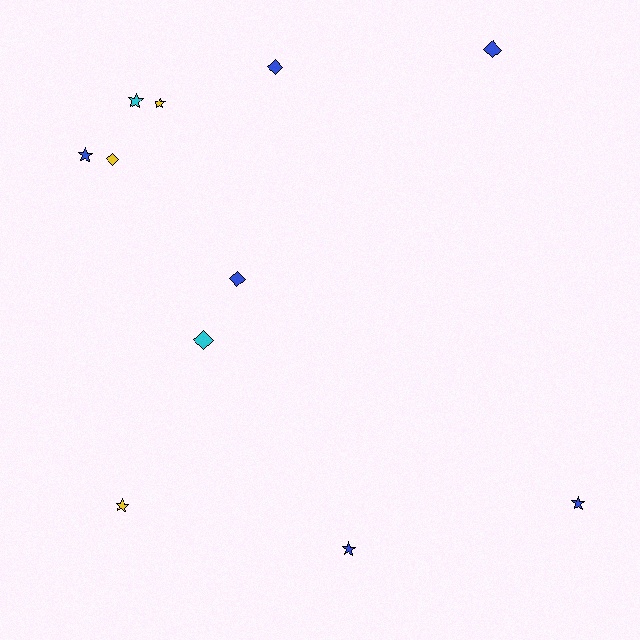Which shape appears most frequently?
Star, with 6 objects.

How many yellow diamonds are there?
There is 1 yellow diamond.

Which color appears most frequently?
Blue, with 6 objects.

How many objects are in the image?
There are 11 objects.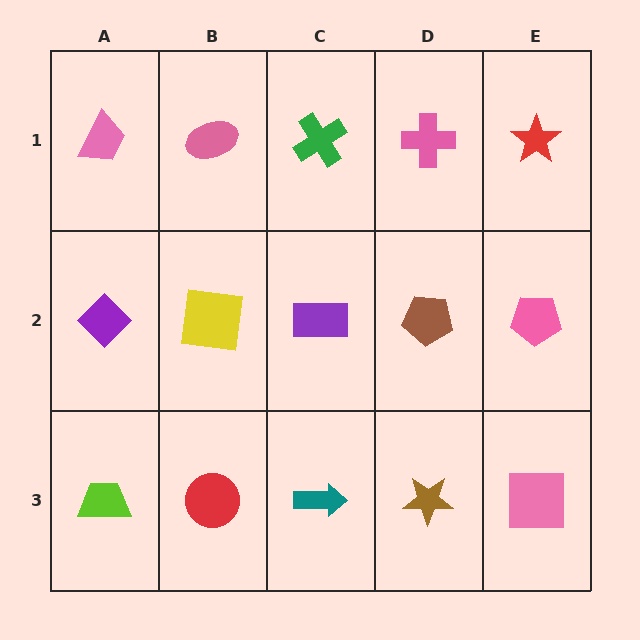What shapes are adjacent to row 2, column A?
A pink trapezoid (row 1, column A), a lime trapezoid (row 3, column A), a yellow square (row 2, column B).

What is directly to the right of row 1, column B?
A green cross.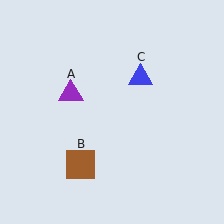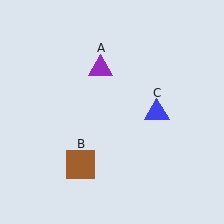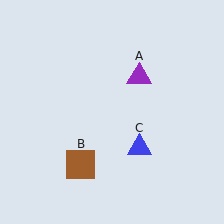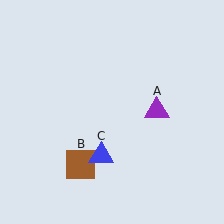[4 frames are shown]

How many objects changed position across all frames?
2 objects changed position: purple triangle (object A), blue triangle (object C).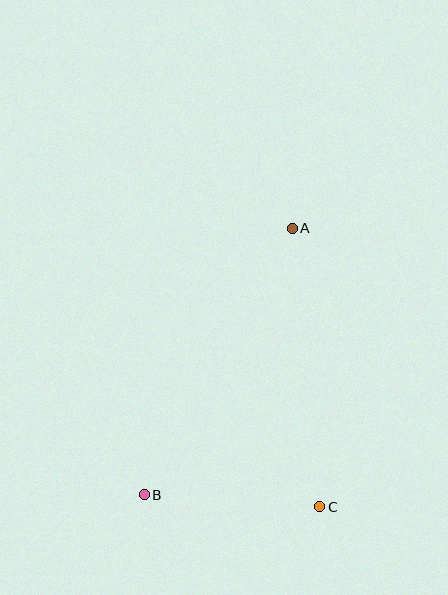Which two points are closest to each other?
Points B and C are closest to each other.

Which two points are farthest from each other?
Points A and B are farthest from each other.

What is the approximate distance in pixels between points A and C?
The distance between A and C is approximately 280 pixels.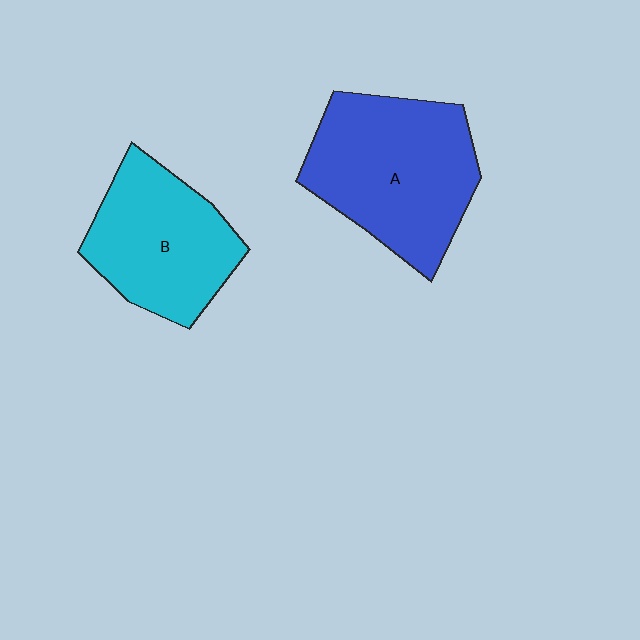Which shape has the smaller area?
Shape B (cyan).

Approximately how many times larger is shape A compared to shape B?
Approximately 1.3 times.